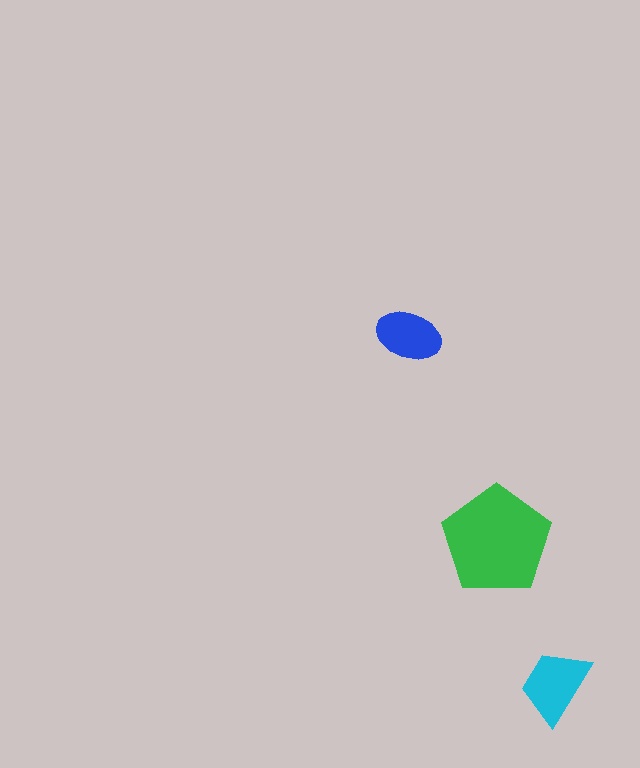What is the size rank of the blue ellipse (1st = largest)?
3rd.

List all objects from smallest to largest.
The blue ellipse, the cyan trapezoid, the green pentagon.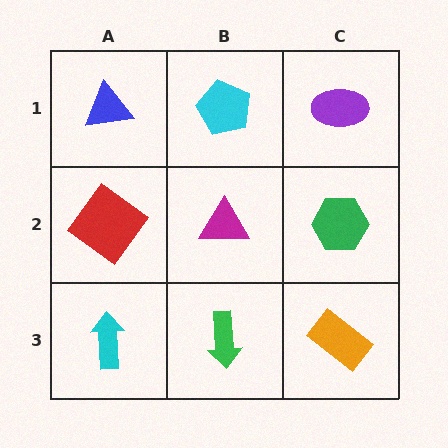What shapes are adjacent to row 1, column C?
A green hexagon (row 2, column C), a cyan pentagon (row 1, column B).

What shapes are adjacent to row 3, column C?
A green hexagon (row 2, column C), a green arrow (row 3, column B).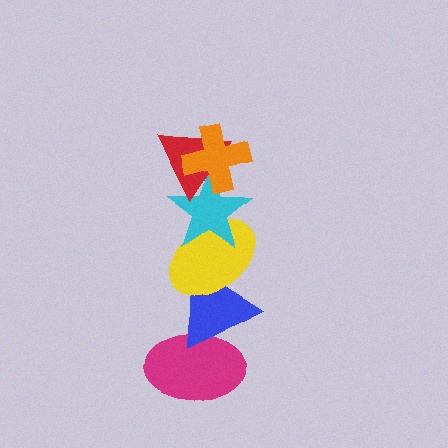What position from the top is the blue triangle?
The blue triangle is 5th from the top.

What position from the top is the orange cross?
The orange cross is 1st from the top.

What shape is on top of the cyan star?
The red triangle is on top of the cyan star.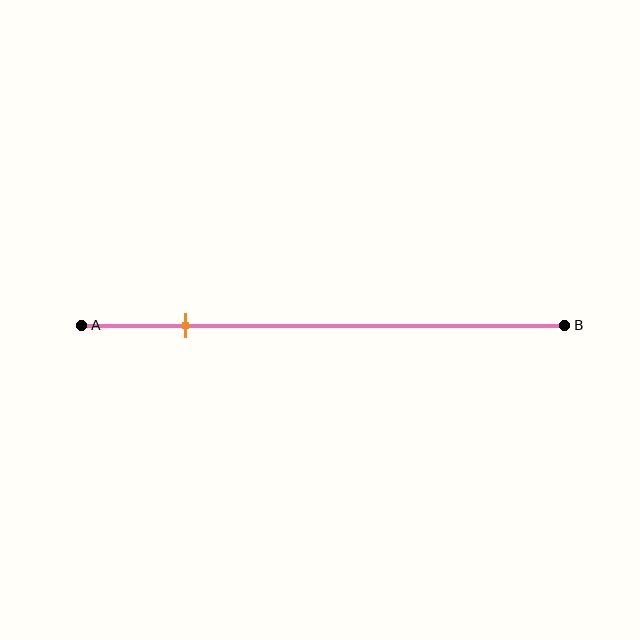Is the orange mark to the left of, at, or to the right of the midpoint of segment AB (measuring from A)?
The orange mark is to the left of the midpoint of segment AB.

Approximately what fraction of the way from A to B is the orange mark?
The orange mark is approximately 20% of the way from A to B.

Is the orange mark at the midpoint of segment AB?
No, the mark is at about 20% from A, not at the 50% midpoint.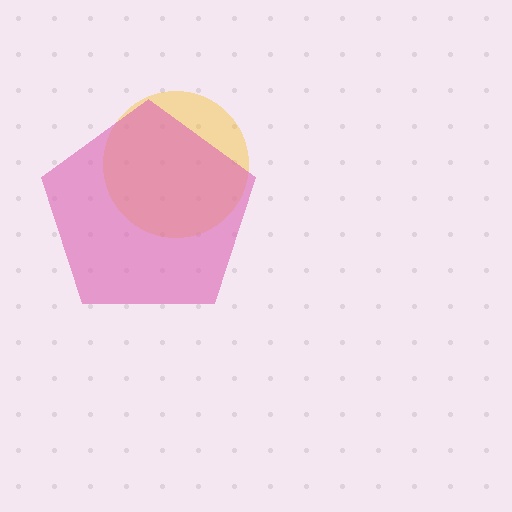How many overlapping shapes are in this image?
There are 2 overlapping shapes in the image.